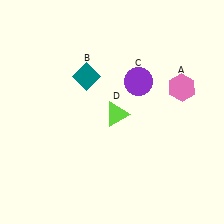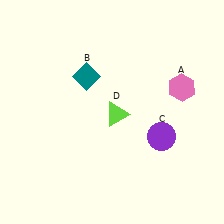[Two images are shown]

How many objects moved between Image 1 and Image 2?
1 object moved between the two images.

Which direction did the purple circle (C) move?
The purple circle (C) moved down.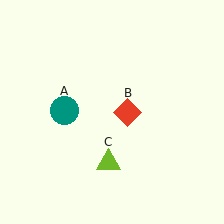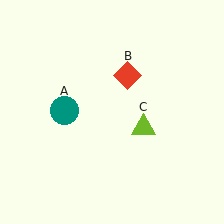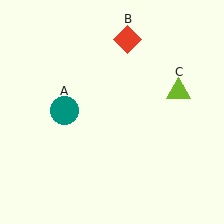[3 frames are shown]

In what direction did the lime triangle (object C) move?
The lime triangle (object C) moved up and to the right.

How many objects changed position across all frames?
2 objects changed position: red diamond (object B), lime triangle (object C).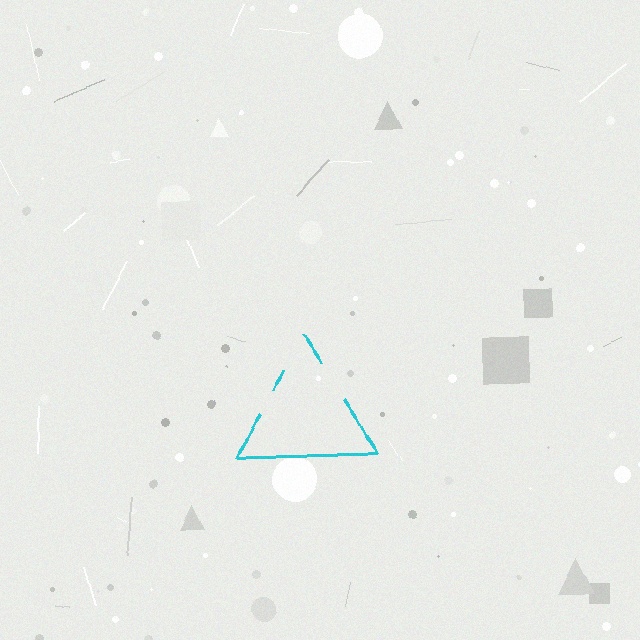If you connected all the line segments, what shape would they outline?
They would outline a triangle.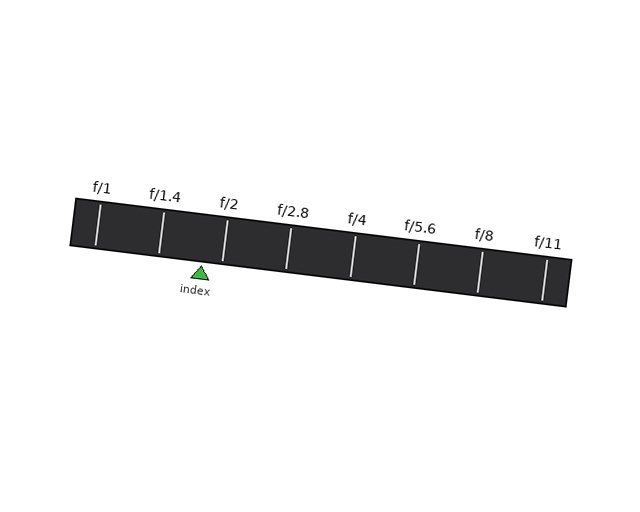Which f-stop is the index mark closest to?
The index mark is closest to f/2.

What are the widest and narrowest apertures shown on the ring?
The widest aperture shown is f/1 and the narrowest is f/11.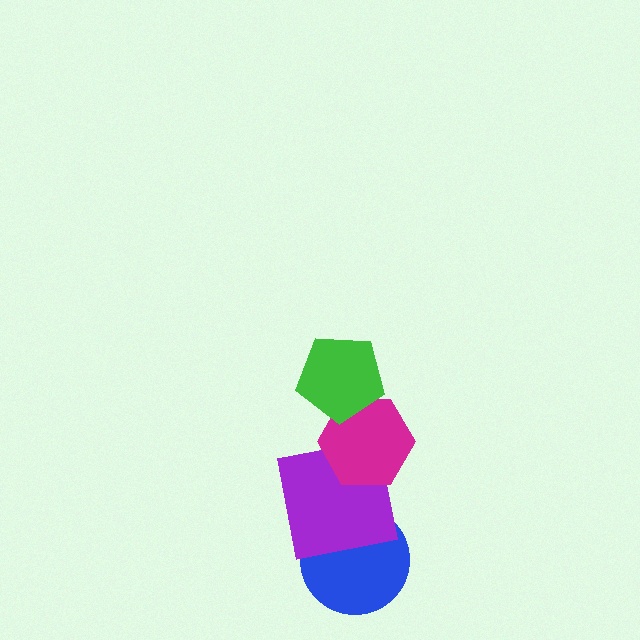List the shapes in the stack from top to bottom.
From top to bottom: the green pentagon, the magenta hexagon, the purple square, the blue circle.